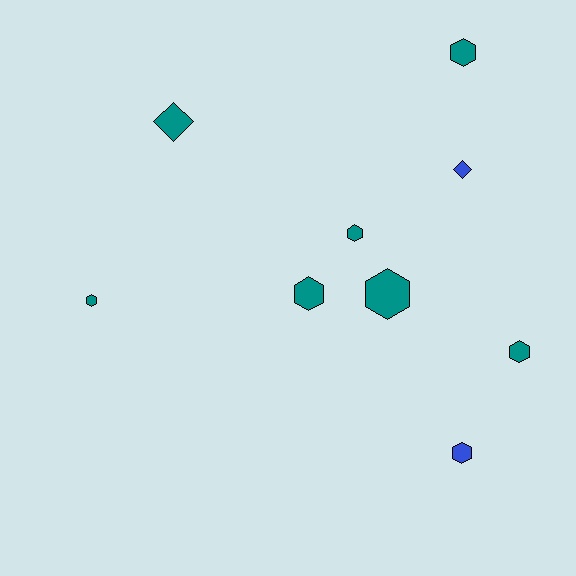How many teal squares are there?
There are no teal squares.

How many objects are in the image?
There are 9 objects.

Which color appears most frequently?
Teal, with 7 objects.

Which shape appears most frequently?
Hexagon, with 7 objects.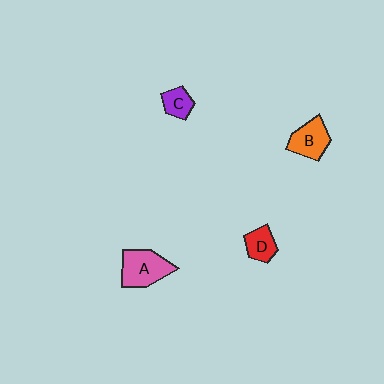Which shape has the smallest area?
Shape C (purple).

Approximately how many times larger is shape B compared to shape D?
Approximately 1.4 times.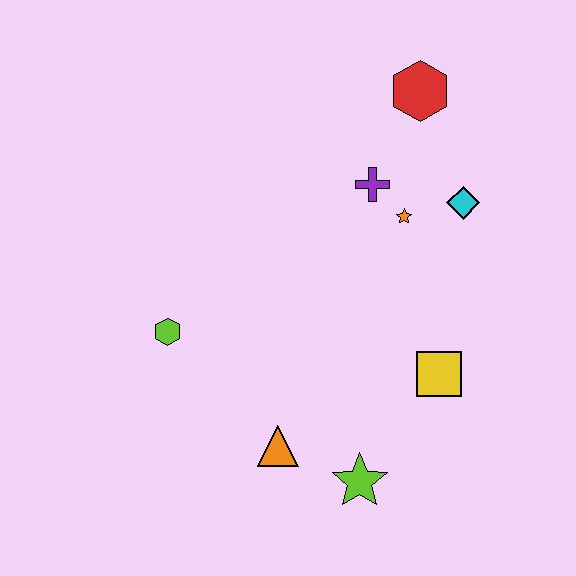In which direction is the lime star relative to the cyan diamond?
The lime star is below the cyan diamond.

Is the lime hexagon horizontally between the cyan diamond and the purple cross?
No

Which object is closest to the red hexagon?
The purple cross is closest to the red hexagon.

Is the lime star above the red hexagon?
No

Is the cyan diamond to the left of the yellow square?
No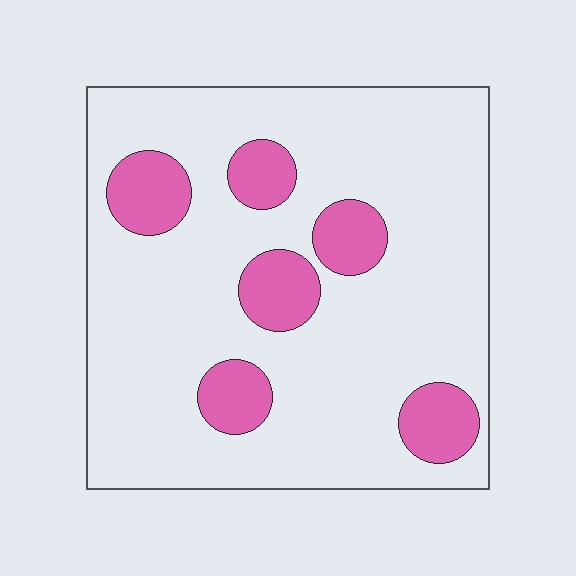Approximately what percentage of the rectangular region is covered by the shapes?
Approximately 20%.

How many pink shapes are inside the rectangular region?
6.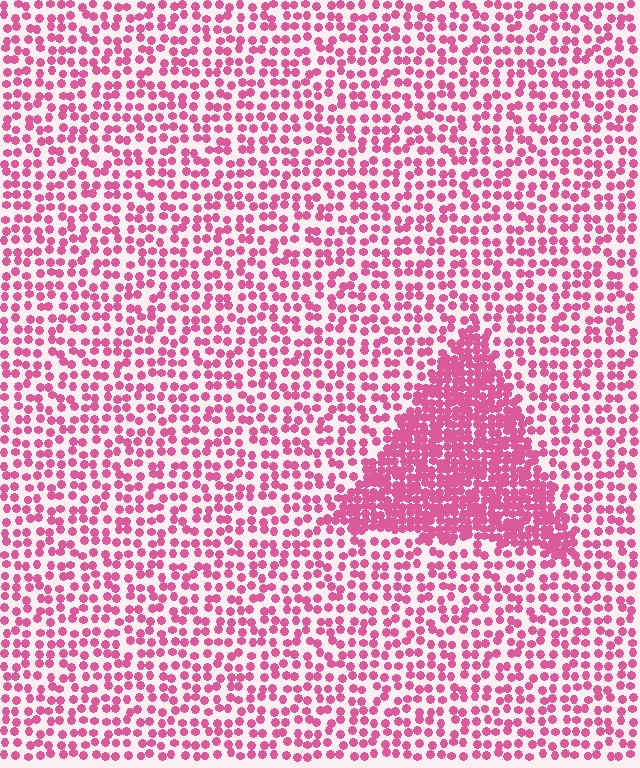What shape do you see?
I see a triangle.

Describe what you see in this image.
The image contains small pink elements arranged at two different densities. A triangle-shaped region is visible where the elements are more densely packed than the surrounding area.